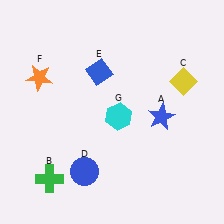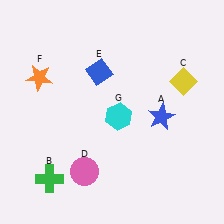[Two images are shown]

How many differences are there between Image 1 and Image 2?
There is 1 difference between the two images.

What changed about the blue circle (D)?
In Image 1, D is blue. In Image 2, it changed to pink.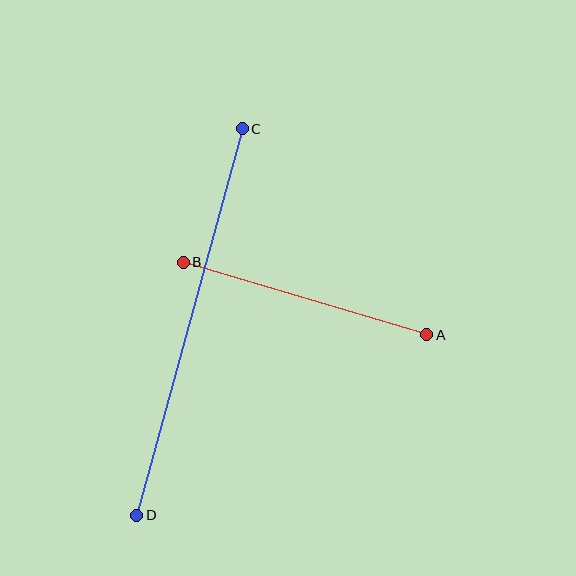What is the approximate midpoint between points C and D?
The midpoint is at approximately (190, 322) pixels.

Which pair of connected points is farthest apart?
Points C and D are farthest apart.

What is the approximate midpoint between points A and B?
The midpoint is at approximately (305, 298) pixels.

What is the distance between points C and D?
The distance is approximately 401 pixels.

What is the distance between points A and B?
The distance is approximately 254 pixels.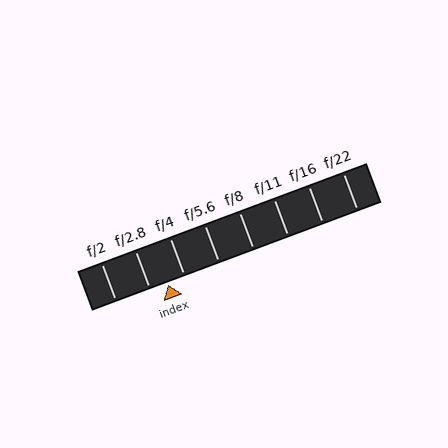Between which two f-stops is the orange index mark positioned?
The index mark is between f/2.8 and f/4.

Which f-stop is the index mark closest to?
The index mark is closest to f/2.8.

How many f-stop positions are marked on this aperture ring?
There are 8 f-stop positions marked.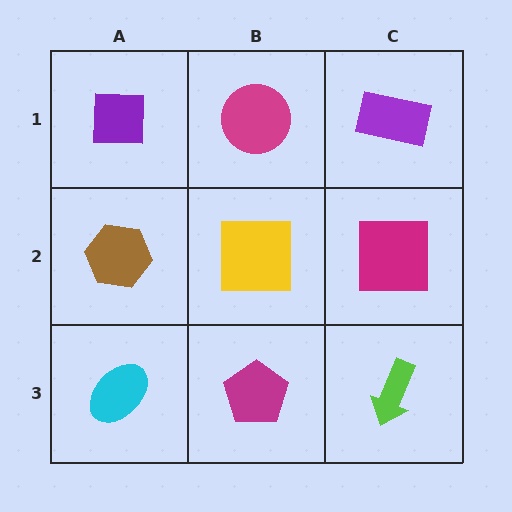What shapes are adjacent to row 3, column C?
A magenta square (row 2, column C), a magenta pentagon (row 3, column B).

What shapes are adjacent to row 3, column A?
A brown hexagon (row 2, column A), a magenta pentagon (row 3, column B).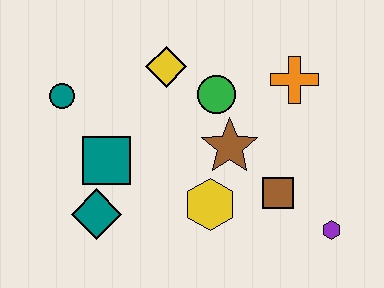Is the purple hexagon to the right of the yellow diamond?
Yes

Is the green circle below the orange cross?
Yes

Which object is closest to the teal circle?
The teal square is closest to the teal circle.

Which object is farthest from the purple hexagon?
The teal circle is farthest from the purple hexagon.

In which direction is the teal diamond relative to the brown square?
The teal diamond is to the left of the brown square.